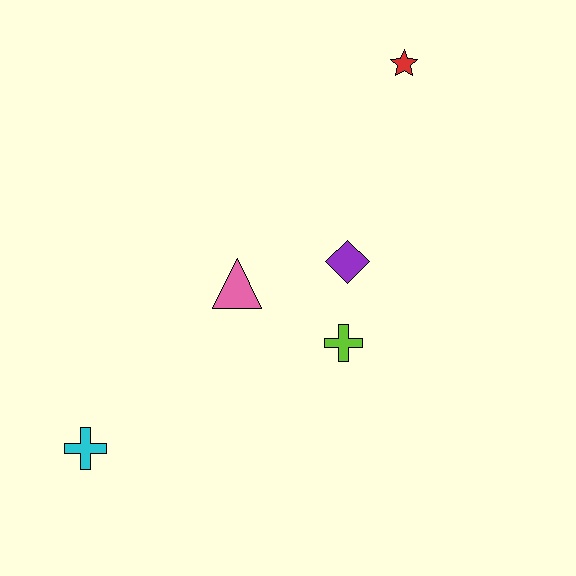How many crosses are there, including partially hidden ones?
There are 2 crosses.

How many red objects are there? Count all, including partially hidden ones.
There is 1 red object.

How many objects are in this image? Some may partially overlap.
There are 5 objects.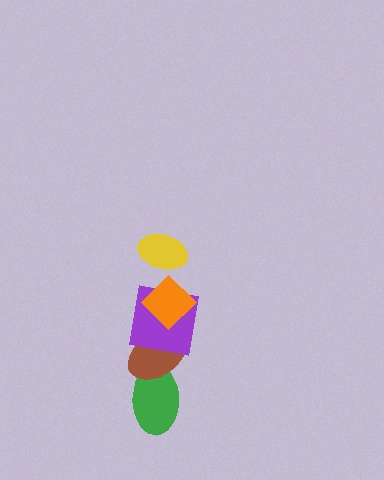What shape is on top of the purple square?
The orange diamond is on top of the purple square.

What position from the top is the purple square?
The purple square is 3rd from the top.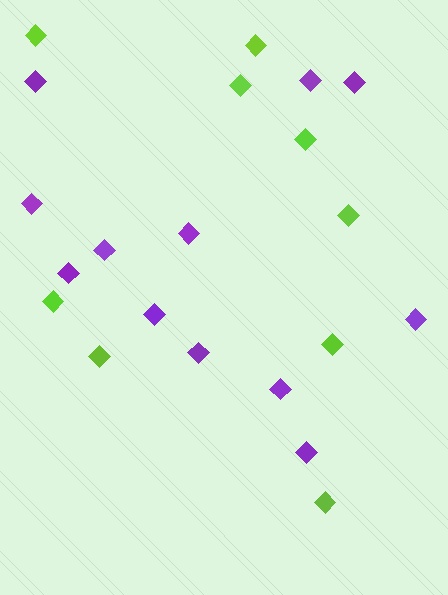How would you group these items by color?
There are 2 groups: one group of lime diamonds (9) and one group of purple diamonds (12).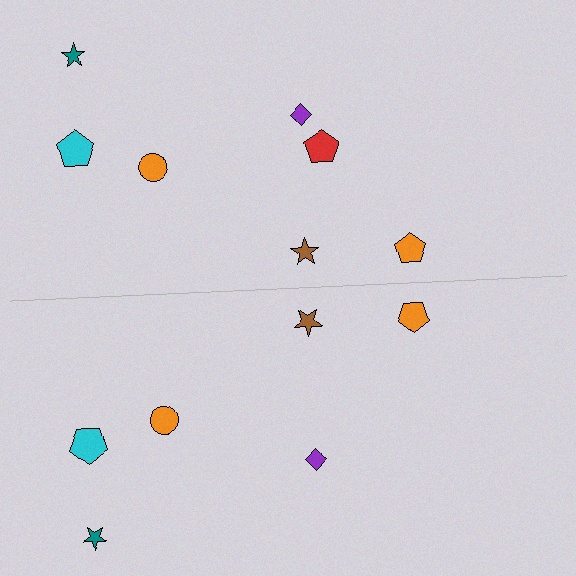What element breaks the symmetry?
A red pentagon is missing from the bottom side.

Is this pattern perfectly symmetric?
No, the pattern is not perfectly symmetric. A red pentagon is missing from the bottom side.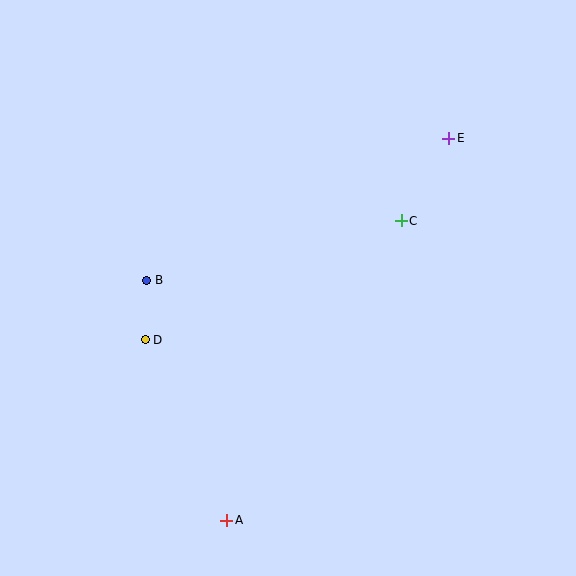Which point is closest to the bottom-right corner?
Point A is closest to the bottom-right corner.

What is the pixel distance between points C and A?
The distance between C and A is 347 pixels.